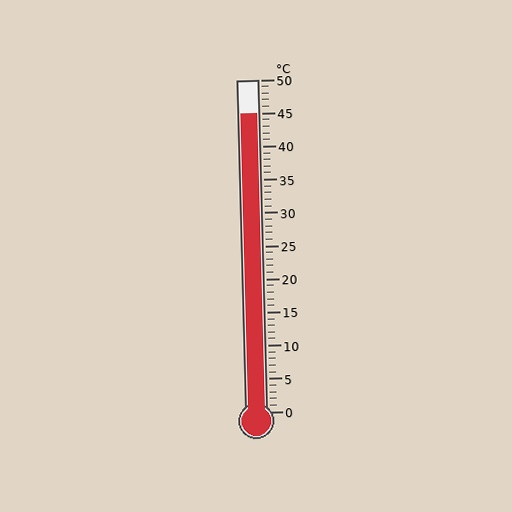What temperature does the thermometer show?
The thermometer shows approximately 45°C.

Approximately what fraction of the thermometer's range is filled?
The thermometer is filled to approximately 90% of its range.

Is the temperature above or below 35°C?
The temperature is above 35°C.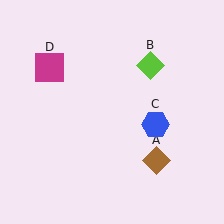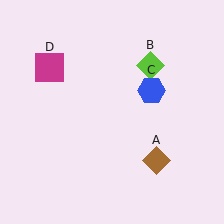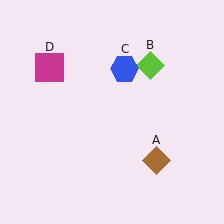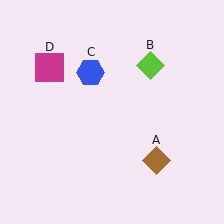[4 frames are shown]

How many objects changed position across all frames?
1 object changed position: blue hexagon (object C).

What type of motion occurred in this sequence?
The blue hexagon (object C) rotated counterclockwise around the center of the scene.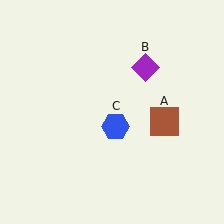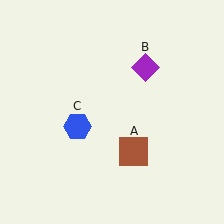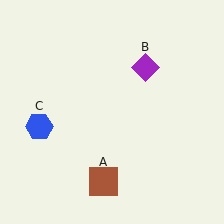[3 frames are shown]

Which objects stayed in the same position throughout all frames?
Purple diamond (object B) remained stationary.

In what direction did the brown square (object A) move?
The brown square (object A) moved down and to the left.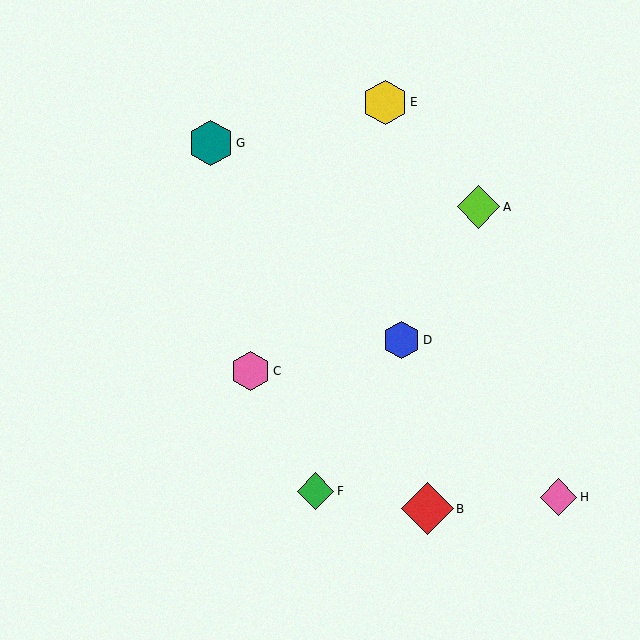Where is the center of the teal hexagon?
The center of the teal hexagon is at (211, 143).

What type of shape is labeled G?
Shape G is a teal hexagon.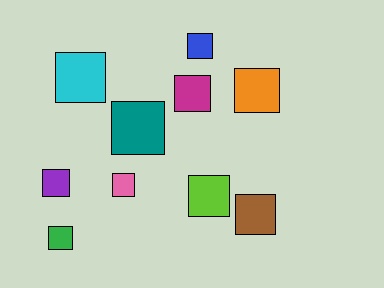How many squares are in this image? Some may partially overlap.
There are 10 squares.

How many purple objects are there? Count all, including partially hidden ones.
There is 1 purple object.